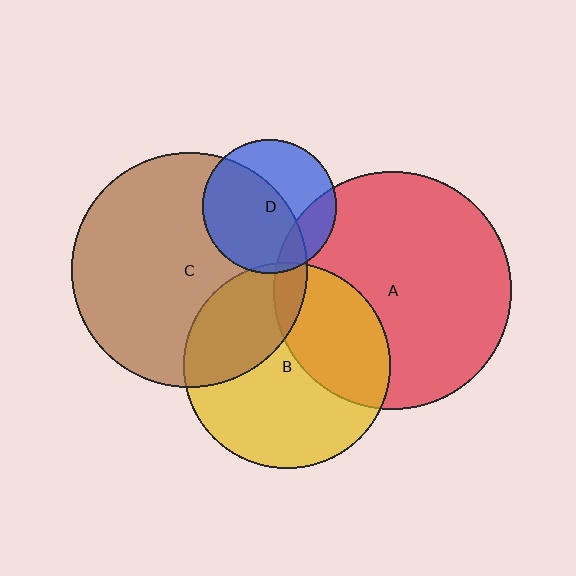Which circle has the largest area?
Circle A (red).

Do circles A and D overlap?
Yes.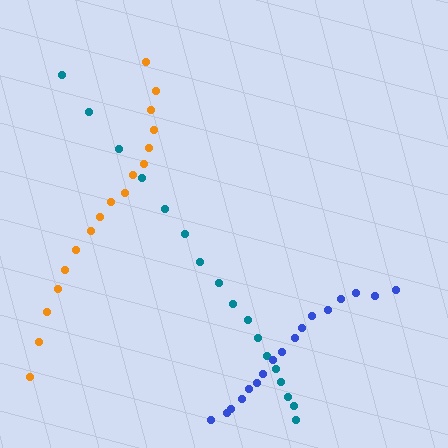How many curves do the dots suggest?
There are 3 distinct paths.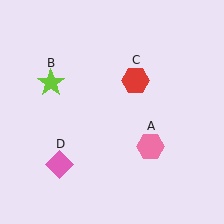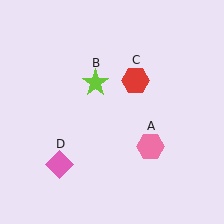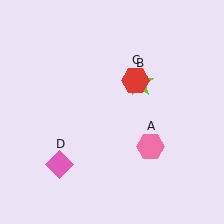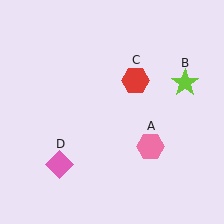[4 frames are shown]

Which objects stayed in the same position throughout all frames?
Pink hexagon (object A) and red hexagon (object C) and pink diamond (object D) remained stationary.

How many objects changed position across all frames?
1 object changed position: lime star (object B).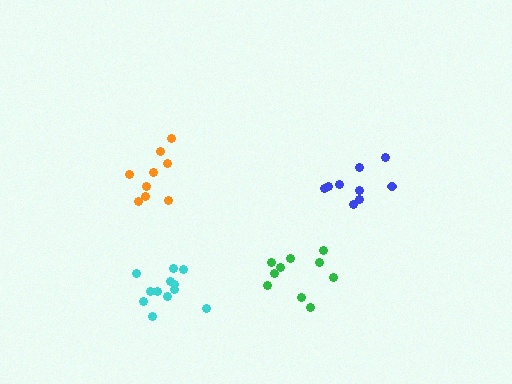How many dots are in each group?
Group 1: 9 dots, Group 2: 9 dots, Group 3: 10 dots, Group 4: 12 dots (40 total).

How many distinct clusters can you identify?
There are 4 distinct clusters.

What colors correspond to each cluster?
The clusters are colored: blue, orange, green, cyan.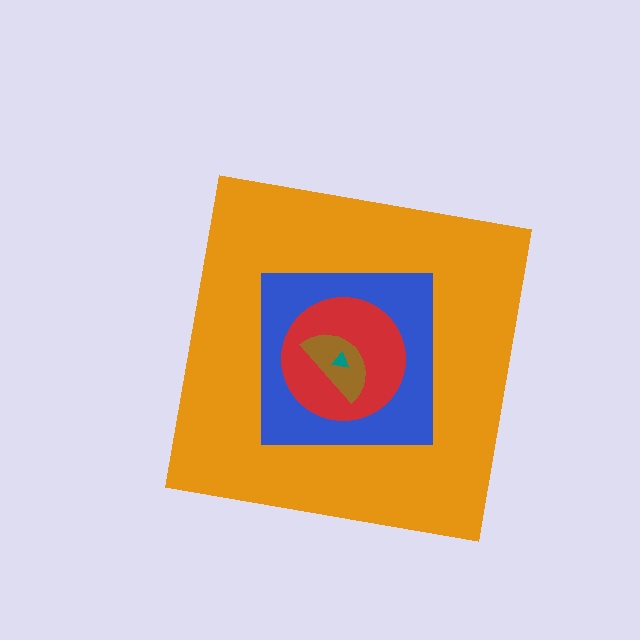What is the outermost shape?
The orange square.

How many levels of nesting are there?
5.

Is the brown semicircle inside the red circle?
Yes.